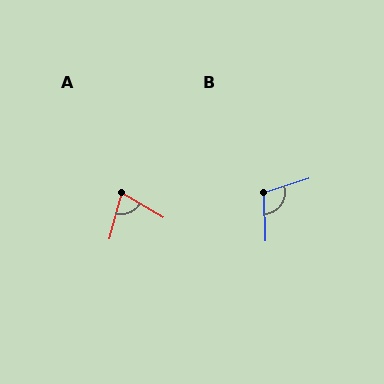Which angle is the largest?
B, at approximately 105 degrees.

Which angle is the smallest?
A, at approximately 75 degrees.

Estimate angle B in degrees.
Approximately 105 degrees.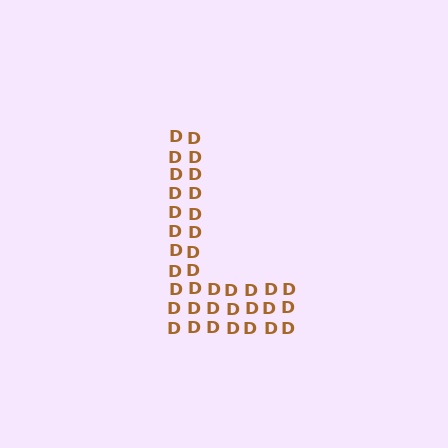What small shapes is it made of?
It is made of small letter D's.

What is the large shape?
The large shape is the letter L.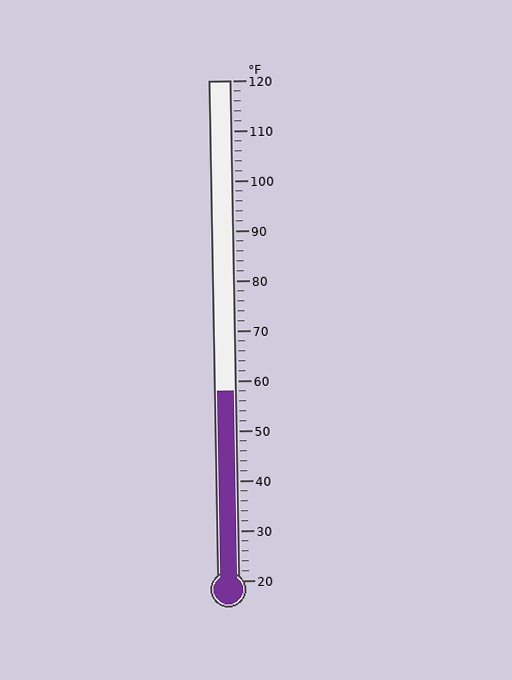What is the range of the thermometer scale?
The thermometer scale ranges from 20°F to 120°F.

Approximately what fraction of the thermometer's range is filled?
The thermometer is filled to approximately 40% of its range.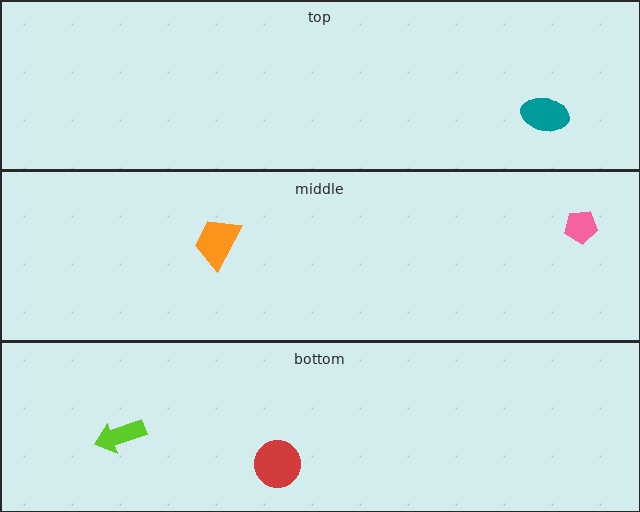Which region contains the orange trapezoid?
The middle region.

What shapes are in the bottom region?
The red circle, the lime arrow.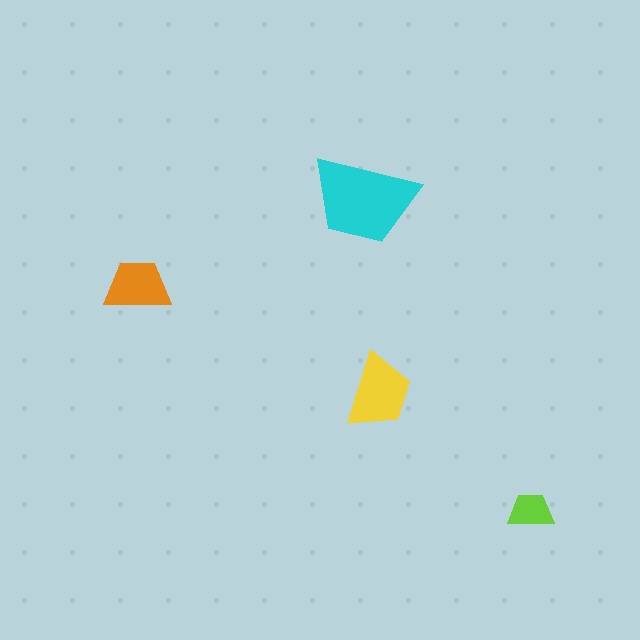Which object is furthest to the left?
The orange trapezoid is leftmost.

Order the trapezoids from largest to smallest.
the cyan one, the yellow one, the orange one, the lime one.